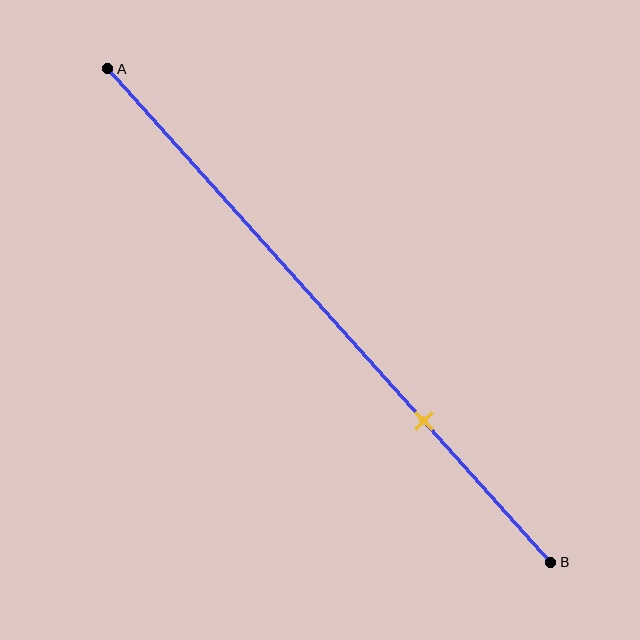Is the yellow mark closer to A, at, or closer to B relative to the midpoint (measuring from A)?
The yellow mark is closer to point B than the midpoint of segment AB.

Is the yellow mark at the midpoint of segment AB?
No, the mark is at about 70% from A, not at the 50% midpoint.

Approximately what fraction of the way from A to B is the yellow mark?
The yellow mark is approximately 70% of the way from A to B.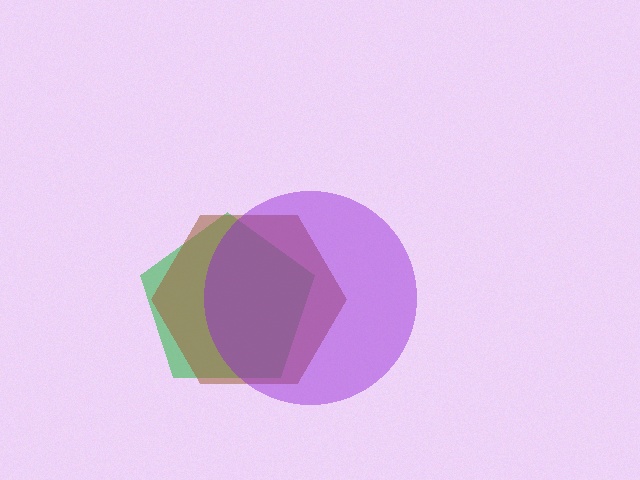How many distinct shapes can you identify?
There are 3 distinct shapes: a green pentagon, a brown hexagon, a purple circle.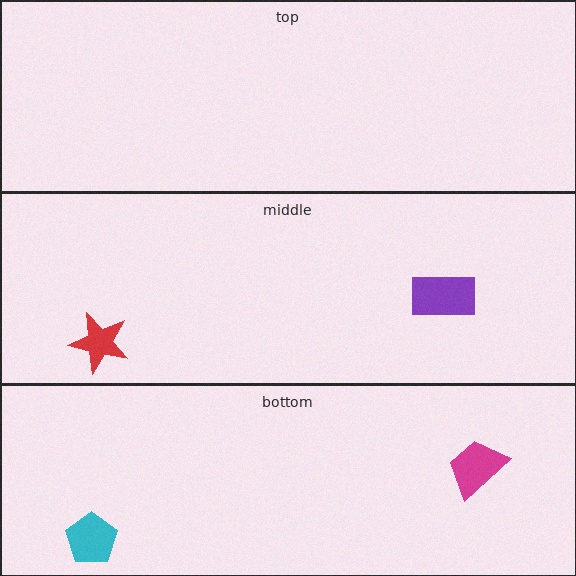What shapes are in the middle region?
The red star, the purple rectangle.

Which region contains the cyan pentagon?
The bottom region.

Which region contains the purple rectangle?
The middle region.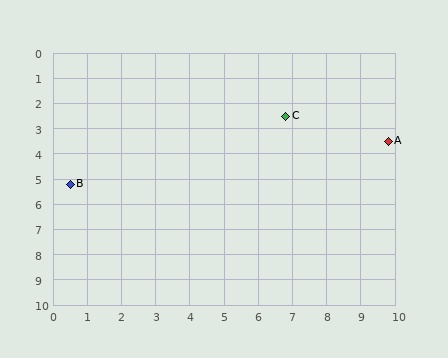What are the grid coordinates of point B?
Point B is at approximately (0.5, 5.2).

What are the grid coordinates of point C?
Point C is at approximately (6.8, 2.5).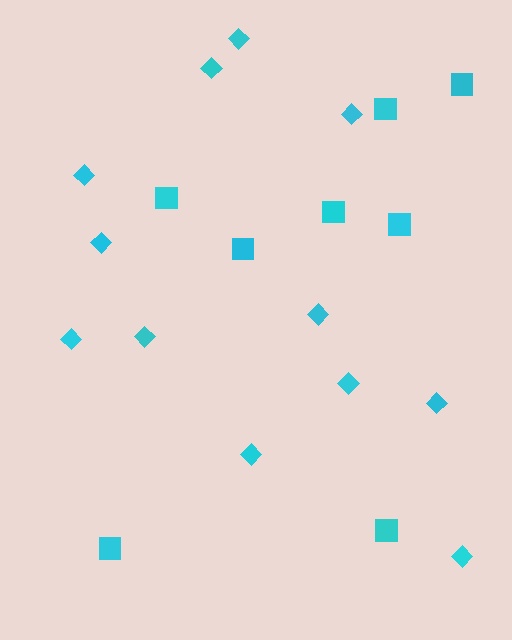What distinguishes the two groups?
There are 2 groups: one group of squares (8) and one group of diamonds (12).